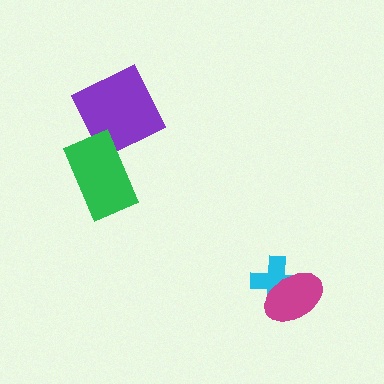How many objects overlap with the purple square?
1 object overlaps with the purple square.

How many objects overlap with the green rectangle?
1 object overlaps with the green rectangle.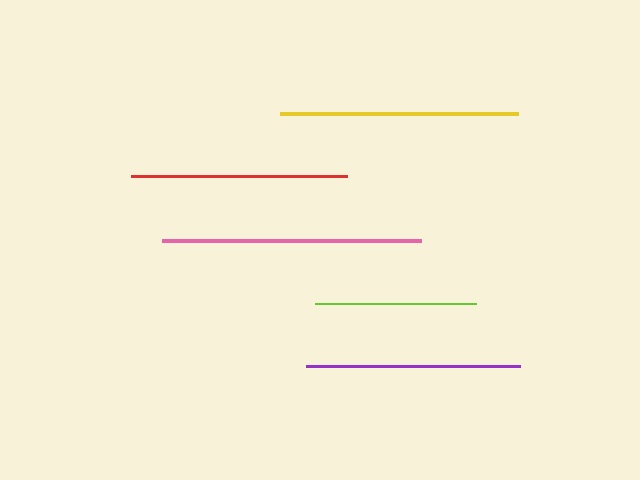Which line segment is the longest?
The pink line is the longest at approximately 259 pixels.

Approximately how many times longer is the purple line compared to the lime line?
The purple line is approximately 1.3 times the length of the lime line.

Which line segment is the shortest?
The lime line is the shortest at approximately 161 pixels.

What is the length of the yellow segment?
The yellow segment is approximately 238 pixels long.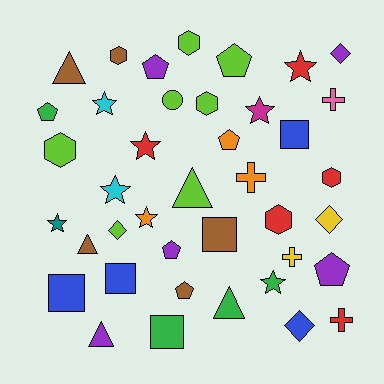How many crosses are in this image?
There are 4 crosses.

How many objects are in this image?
There are 40 objects.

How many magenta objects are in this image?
There is 1 magenta object.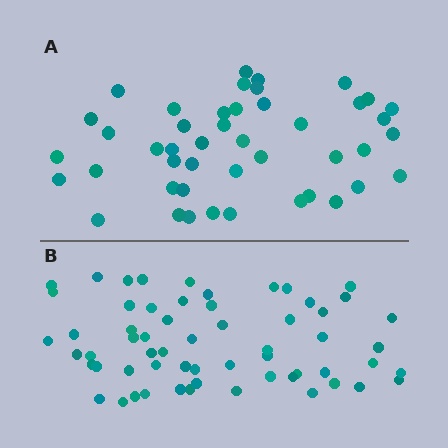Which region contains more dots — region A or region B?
Region B (the bottom region) has more dots.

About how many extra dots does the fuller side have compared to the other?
Region B has approximately 15 more dots than region A.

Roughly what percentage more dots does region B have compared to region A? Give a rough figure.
About 35% more.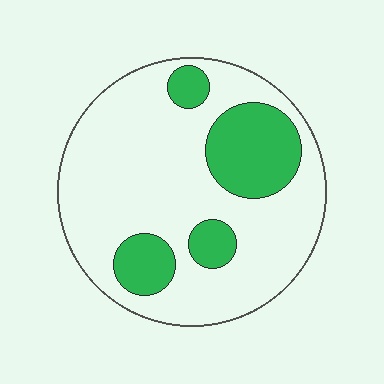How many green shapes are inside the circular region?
4.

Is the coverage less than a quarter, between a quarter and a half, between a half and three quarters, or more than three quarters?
Less than a quarter.